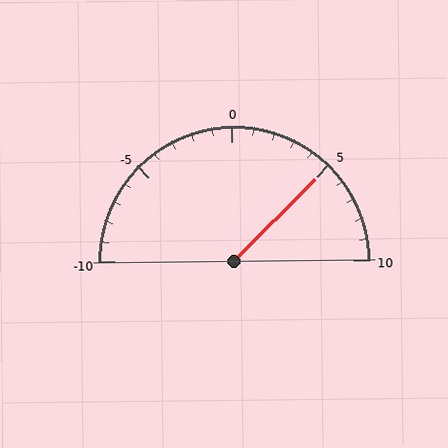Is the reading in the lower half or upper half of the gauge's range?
The reading is in the upper half of the range (-10 to 10).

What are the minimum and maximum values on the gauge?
The gauge ranges from -10 to 10.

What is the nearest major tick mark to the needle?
The nearest major tick mark is 5.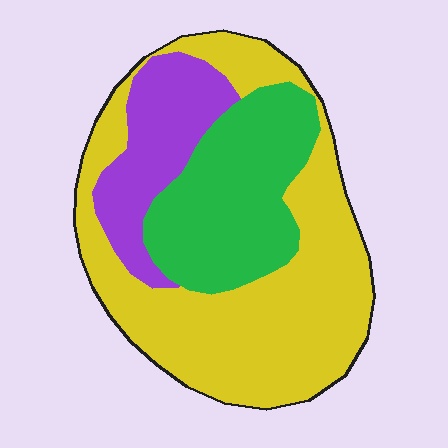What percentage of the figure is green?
Green takes up between a quarter and a half of the figure.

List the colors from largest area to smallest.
From largest to smallest: yellow, green, purple.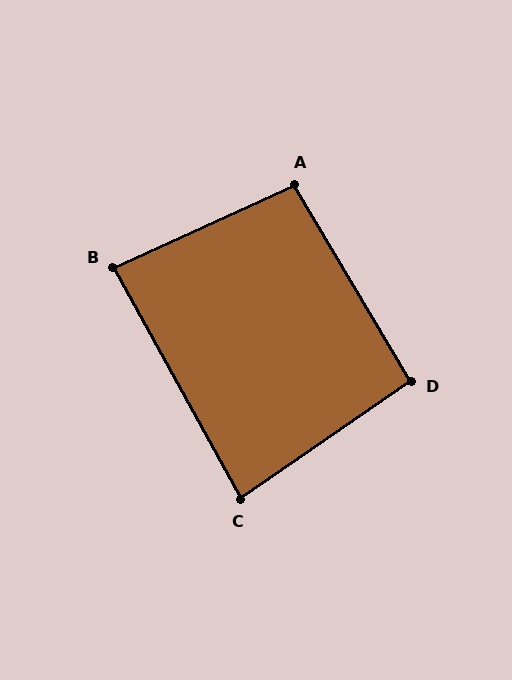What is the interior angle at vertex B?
Approximately 86 degrees (approximately right).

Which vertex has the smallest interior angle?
C, at approximately 84 degrees.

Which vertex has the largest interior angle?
A, at approximately 96 degrees.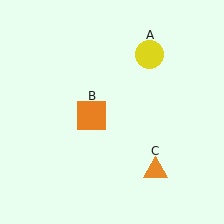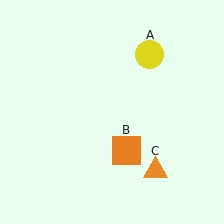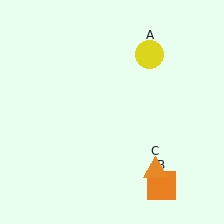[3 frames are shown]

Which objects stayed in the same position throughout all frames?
Yellow circle (object A) and orange triangle (object C) remained stationary.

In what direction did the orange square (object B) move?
The orange square (object B) moved down and to the right.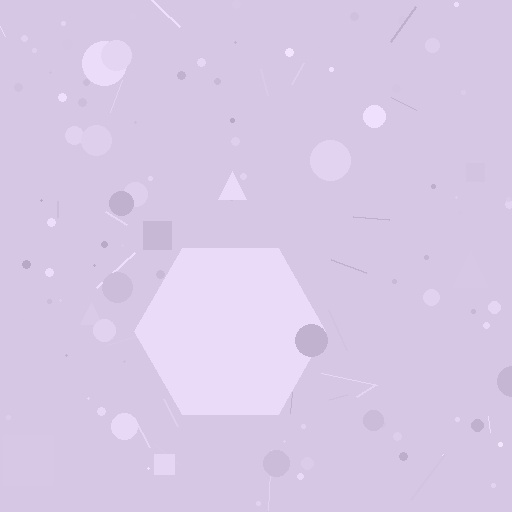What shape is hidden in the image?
A hexagon is hidden in the image.